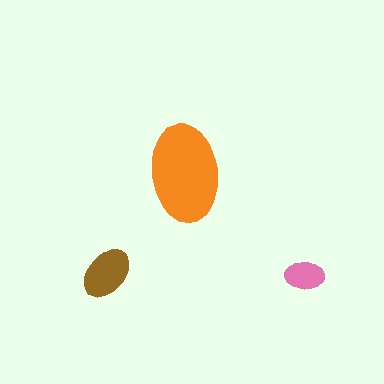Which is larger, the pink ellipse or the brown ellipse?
The brown one.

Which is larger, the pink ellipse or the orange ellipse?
The orange one.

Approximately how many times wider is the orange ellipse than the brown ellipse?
About 2 times wider.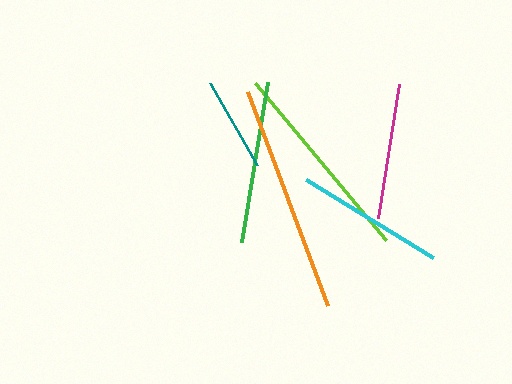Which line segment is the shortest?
The teal line is the shortest at approximately 95 pixels.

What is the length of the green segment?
The green segment is approximately 162 pixels long.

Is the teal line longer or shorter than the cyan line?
The cyan line is longer than the teal line.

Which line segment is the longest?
The orange line is the longest at approximately 229 pixels.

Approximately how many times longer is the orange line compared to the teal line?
The orange line is approximately 2.4 times the length of the teal line.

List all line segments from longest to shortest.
From longest to shortest: orange, lime, green, cyan, magenta, teal.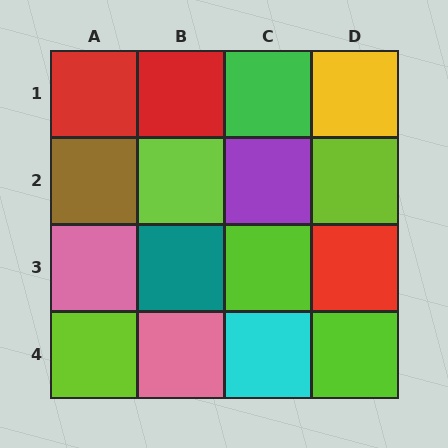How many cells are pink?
2 cells are pink.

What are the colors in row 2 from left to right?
Brown, lime, purple, lime.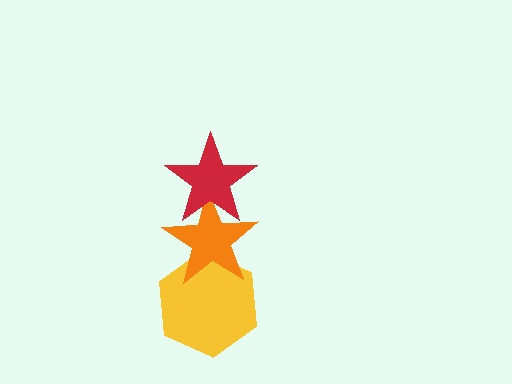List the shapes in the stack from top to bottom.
From top to bottom: the red star, the orange star, the yellow hexagon.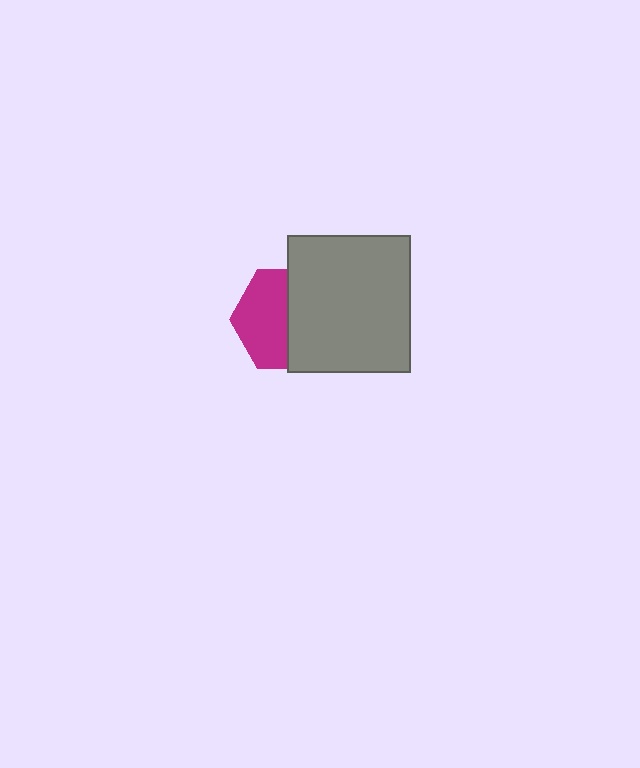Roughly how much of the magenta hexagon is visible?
About half of it is visible (roughly 52%).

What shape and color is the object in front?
The object in front is a gray rectangle.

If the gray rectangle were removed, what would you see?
You would see the complete magenta hexagon.